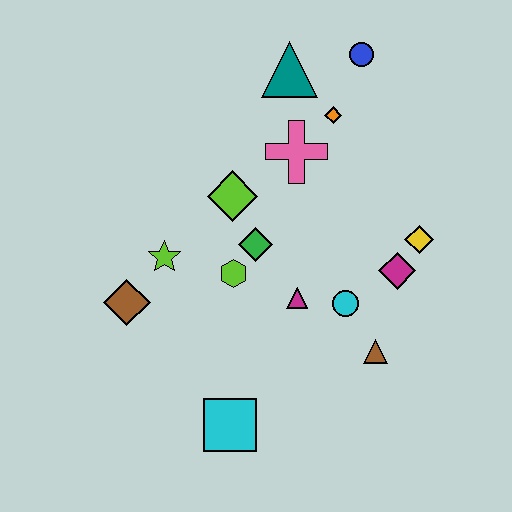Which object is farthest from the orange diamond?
The cyan square is farthest from the orange diamond.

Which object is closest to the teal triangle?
The orange diamond is closest to the teal triangle.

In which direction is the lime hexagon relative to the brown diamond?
The lime hexagon is to the right of the brown diamond.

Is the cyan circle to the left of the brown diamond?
No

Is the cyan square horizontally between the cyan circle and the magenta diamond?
No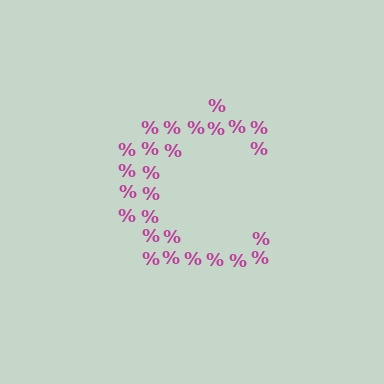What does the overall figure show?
The overall figure shows the letter C.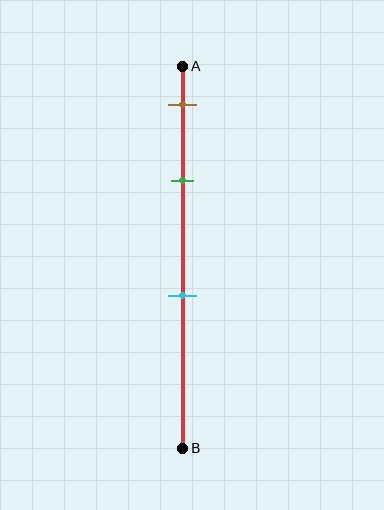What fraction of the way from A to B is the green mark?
The green mark is approximately 30% (0.3) of the way from A to B.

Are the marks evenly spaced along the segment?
No, the marks are not evenly spaced.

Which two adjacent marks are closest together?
The brown and green marks are the closest adjacent pair.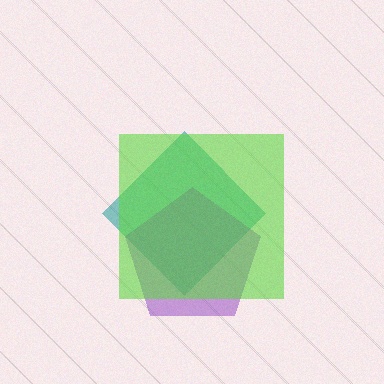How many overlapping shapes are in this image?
There are 3 overlapping shapes in the image.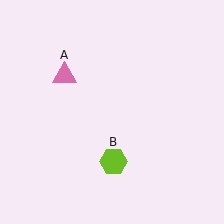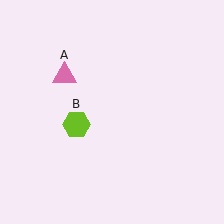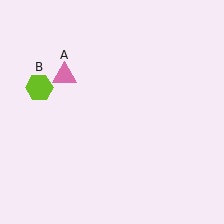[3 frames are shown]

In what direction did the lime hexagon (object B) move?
The lime hexagon (object B) moved up and to the left.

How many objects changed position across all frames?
1 object changed position: lime hexagon (object B).